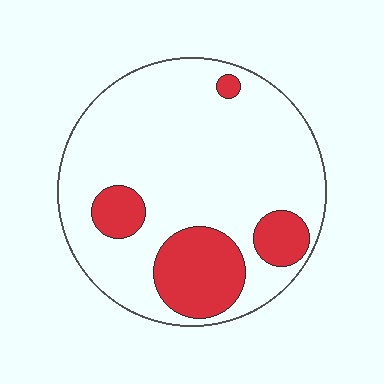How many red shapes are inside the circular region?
4.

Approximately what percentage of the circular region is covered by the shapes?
Approximately 20%.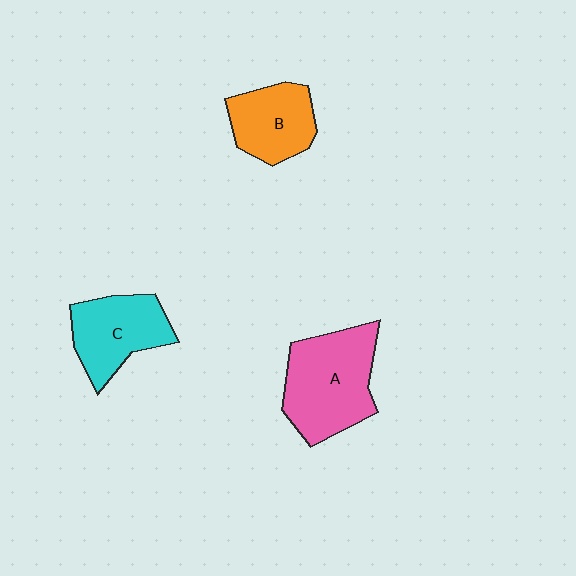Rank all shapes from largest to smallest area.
From largest to smallest: A (pink), C (cyan), B (orange).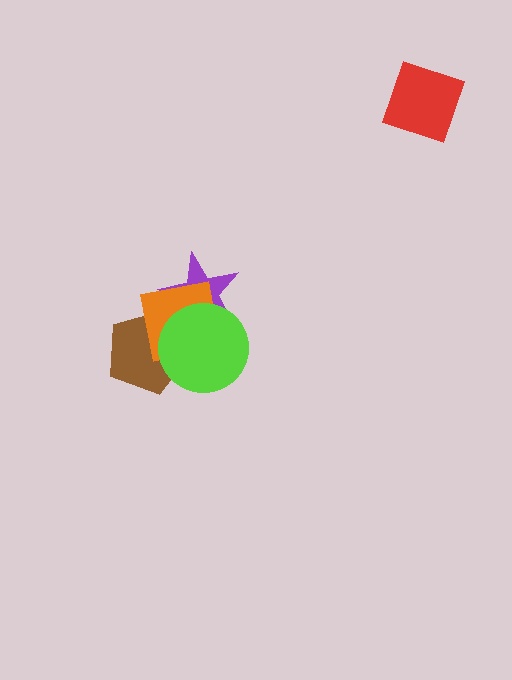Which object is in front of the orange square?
The lime circle is in front of the orange square.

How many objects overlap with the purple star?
3 objects overlap with the purple star.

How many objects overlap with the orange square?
3 objects overlap with the orange square.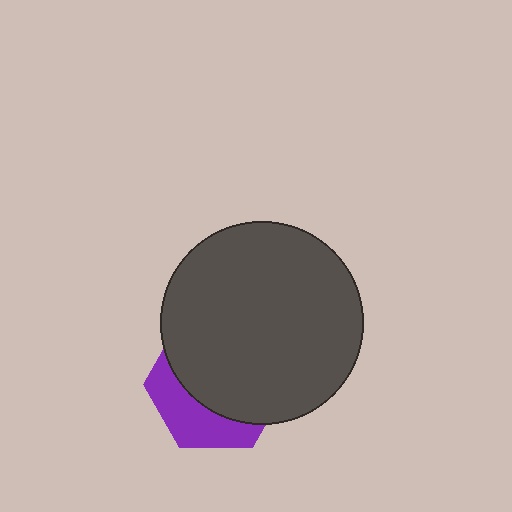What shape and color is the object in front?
The object in front is a dark gray circle.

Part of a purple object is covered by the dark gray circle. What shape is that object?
It is a hexagon.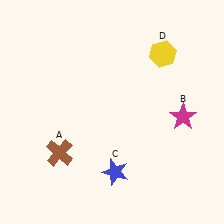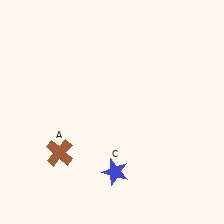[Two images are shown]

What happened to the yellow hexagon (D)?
The yellow hexagon (D) was removed in Image 2. It was in the top-right area of Image 1.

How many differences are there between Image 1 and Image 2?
There are 2 differences between the two images.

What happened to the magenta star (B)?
The magenta star (B) was removed in Image 2. It was in the bottom-right area of Image 1.